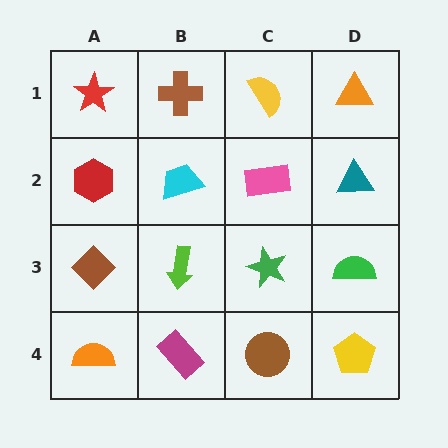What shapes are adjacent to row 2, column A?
A red star (row 1, column A), a brown diamond (row 3, column A), a cyan trapezoid (row 2, column B).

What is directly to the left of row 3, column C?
A lime arrow.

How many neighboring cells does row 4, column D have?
2.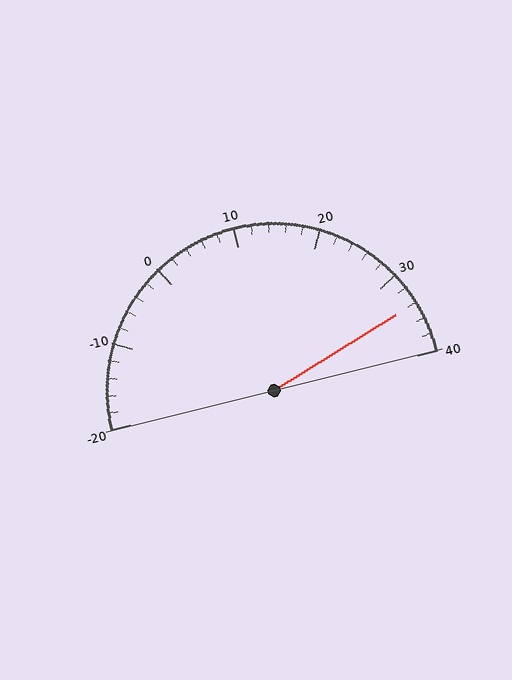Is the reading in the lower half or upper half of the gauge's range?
The reading is in the upper half of the range (-20 to 40).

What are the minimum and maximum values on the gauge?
The gauge ranges from -20 to 40.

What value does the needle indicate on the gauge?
The needle indicates approximately 34.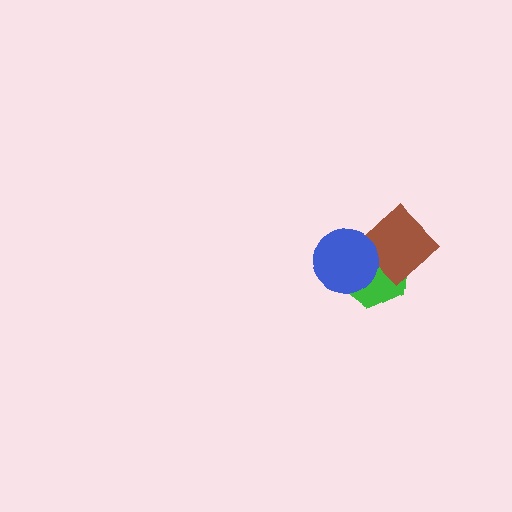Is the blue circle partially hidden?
No, no other shape covers it.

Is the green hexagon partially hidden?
Yes, it is partially covered by another shape.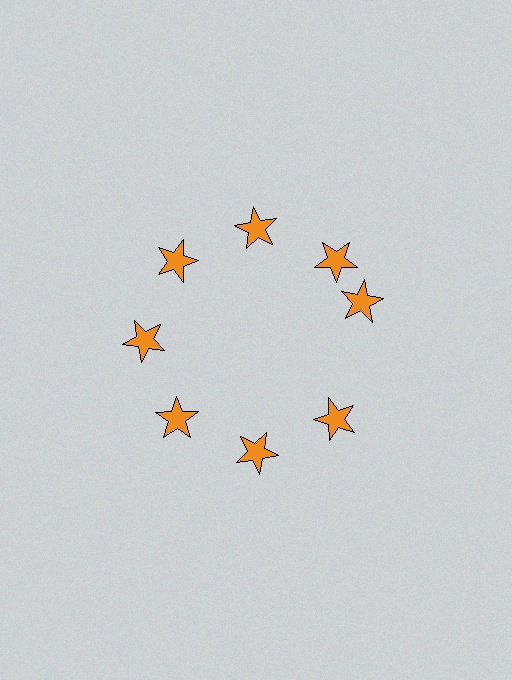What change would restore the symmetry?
The symmetry would be restored by rotating it back into even spacing with its neighbors so that all 8 stars sit at equal angles and equal distance from the center.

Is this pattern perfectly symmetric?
No. The 8 orange stars are arranged in a ring, but one element near the 3 o'clock position is rotated out of alignment along the ring, breaking the 8-fold rotational symmetry.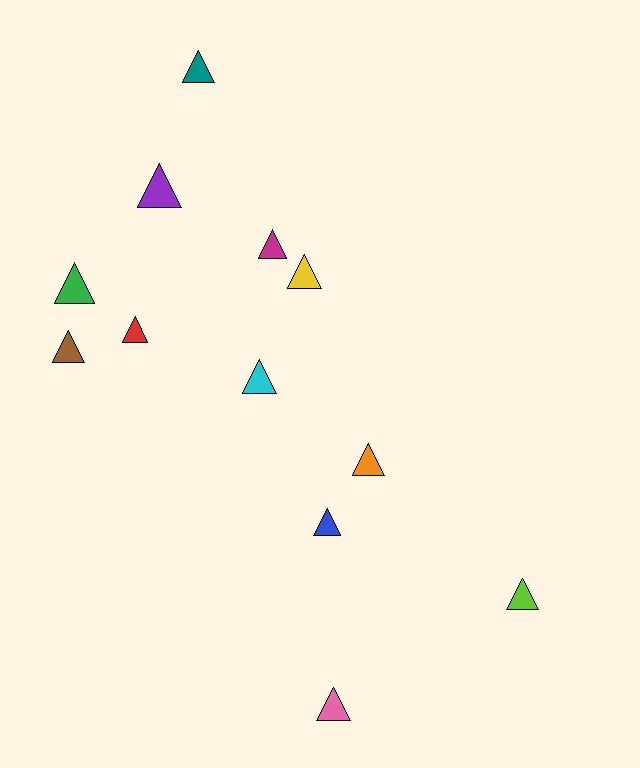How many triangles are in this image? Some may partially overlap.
There are 12 triangles.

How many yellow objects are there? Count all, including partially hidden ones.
There is 1 yellow object.